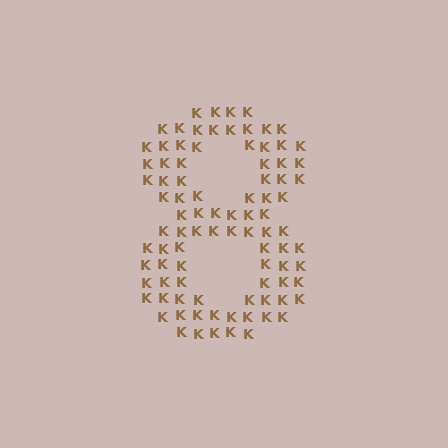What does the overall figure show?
The overall figure shows the digit 8.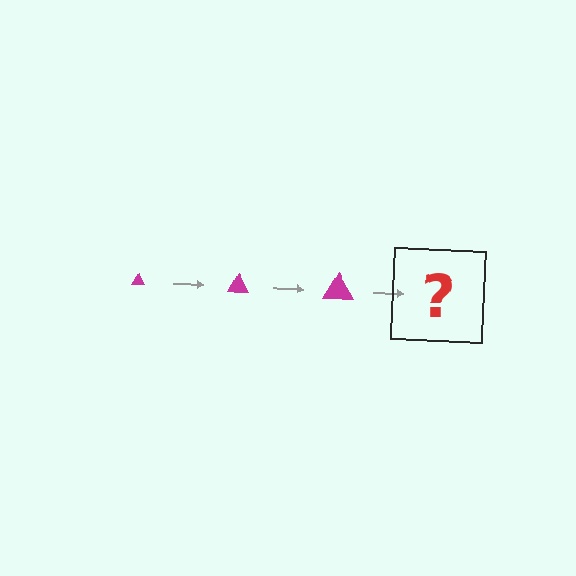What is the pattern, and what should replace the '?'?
The pattern is that the triangle gets progressively larger each step. The '?' should be a magenta triangle, larger than the previous one.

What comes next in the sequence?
The next element should be a magenta triangle, larger than the previous one.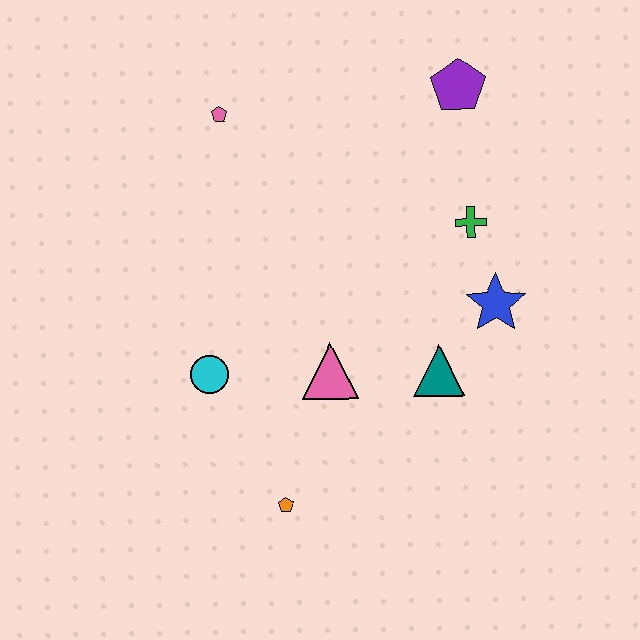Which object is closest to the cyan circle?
The pink triangle is closest to the cyan circle.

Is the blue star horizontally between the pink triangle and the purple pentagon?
No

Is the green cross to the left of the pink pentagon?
No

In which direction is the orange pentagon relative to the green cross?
The orange pentagon is below the green cross.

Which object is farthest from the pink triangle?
The purple pentagon is farthest from the pink triangle.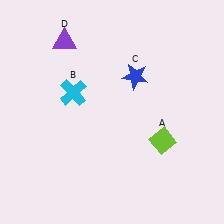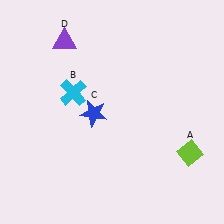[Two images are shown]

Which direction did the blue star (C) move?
The blue star (C) moved left.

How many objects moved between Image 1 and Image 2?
2 objects moved between the two images.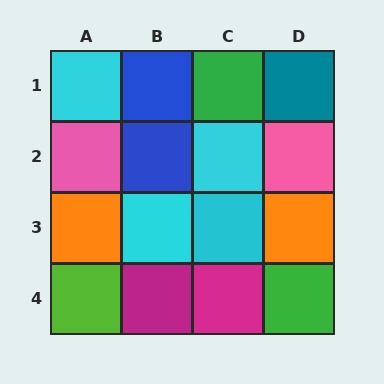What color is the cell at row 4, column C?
Magenta.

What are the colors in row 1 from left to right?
Cyan, blue, green, teal.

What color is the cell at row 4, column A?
Lime.